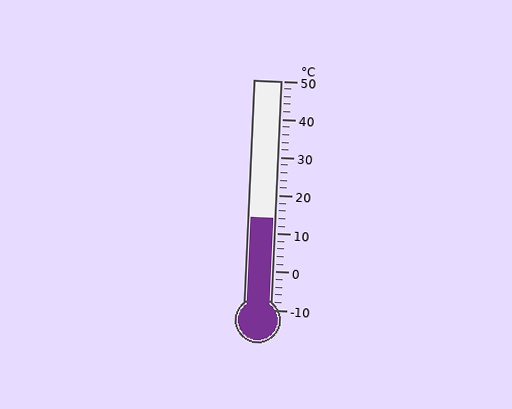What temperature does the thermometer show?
The thermometer shows approximately 14°C.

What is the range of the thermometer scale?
The thermometer scale ranges from -10°C to 50°C.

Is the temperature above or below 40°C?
The temperature is below 40°C.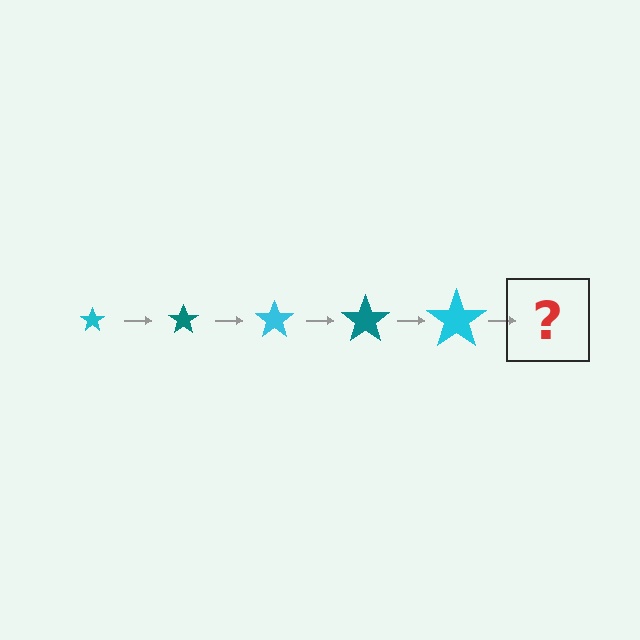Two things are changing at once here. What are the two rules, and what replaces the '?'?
The two rules are that the star grows larger each step and the color cycles through cyan and teal. The '?' should be a teal star, larger than the previous one.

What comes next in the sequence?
The next element should be a teal star, larger than the previous one.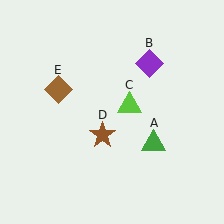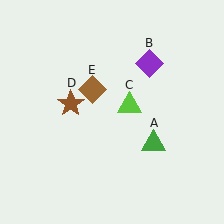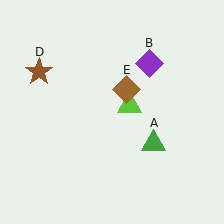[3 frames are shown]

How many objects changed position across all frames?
2 objects changed position: brown star (object D), brown diamond (object E).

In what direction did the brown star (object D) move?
The brown star (object D) moved up and to the left.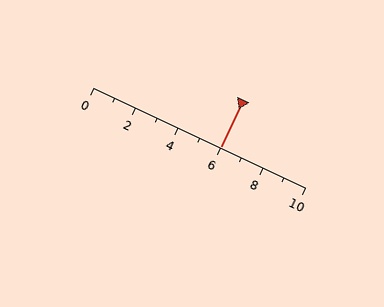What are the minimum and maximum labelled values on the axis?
The axis runs from 0 to 10.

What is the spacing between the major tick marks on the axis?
The major ticks are spaced 2 apart.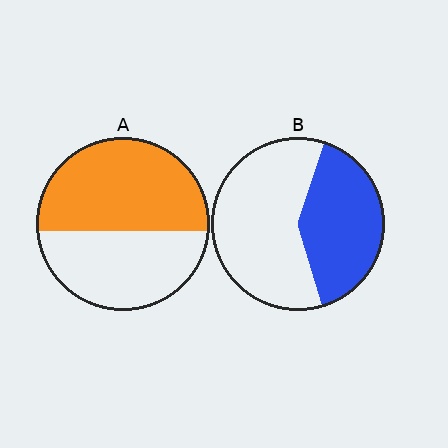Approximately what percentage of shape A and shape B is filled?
A is approximately 55% and B is approximately 40%.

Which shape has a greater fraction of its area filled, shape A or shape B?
Shape A.